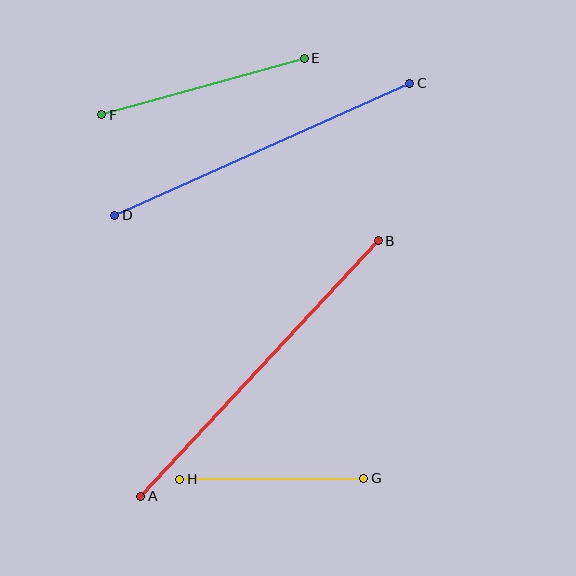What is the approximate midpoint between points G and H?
The midpoint is at approximately (272, 479) pixels.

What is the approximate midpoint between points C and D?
The midpoint is at approximately (262, 149) pixels.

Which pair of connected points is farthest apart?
Points A and B are farthest apart.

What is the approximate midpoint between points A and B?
The midpoint is at approximately (260, 368) pixels.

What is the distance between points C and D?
The distance is approximately 323 pixels.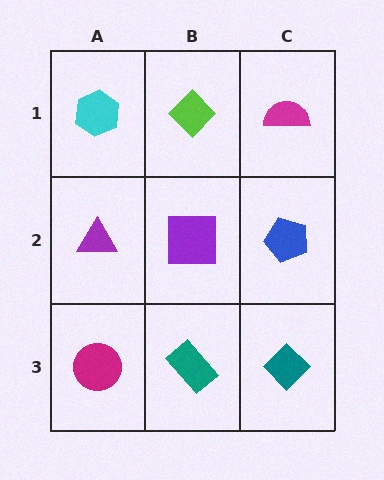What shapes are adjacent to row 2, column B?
A lime diamond (row 1, column B), a teal rectangle (row 3, column B), a purple triangle (row 2, column A), a blue pentagon (row 2, column C).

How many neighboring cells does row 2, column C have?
3.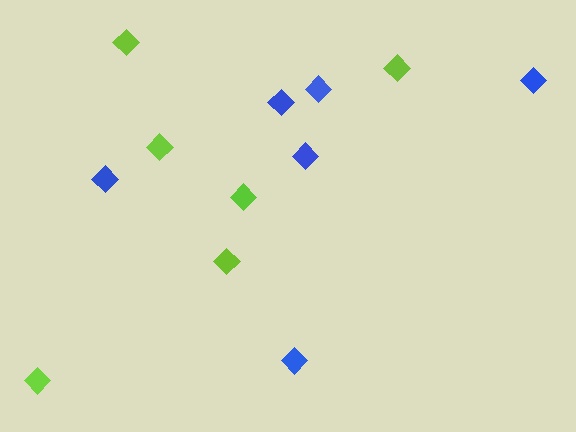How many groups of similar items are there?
There are 2 groups: one group of blue diamonds (6) and one group of lime diamonds (6).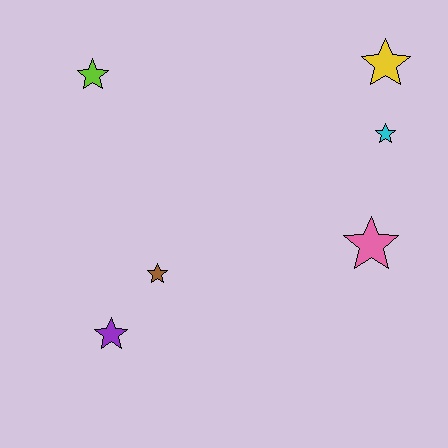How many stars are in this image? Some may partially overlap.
There are 6 stars.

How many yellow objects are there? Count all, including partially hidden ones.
There is 1 yellow object.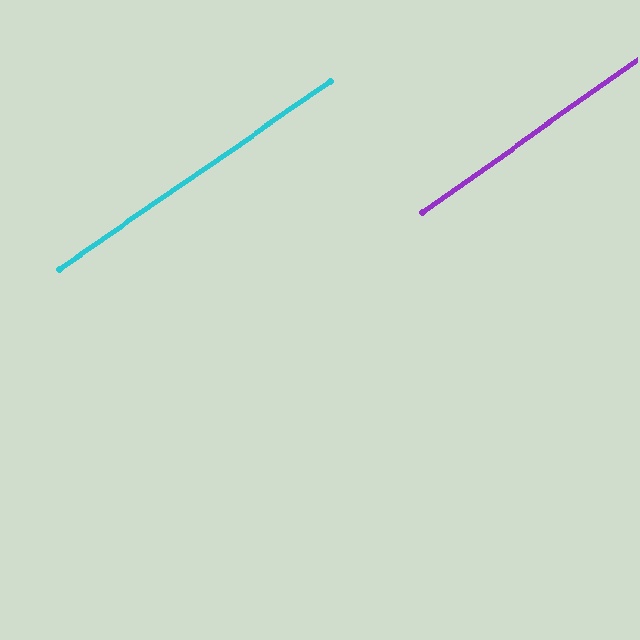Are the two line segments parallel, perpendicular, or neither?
Parallel — their directions differ by only 0.8°.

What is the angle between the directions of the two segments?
Approximately 1 degree.